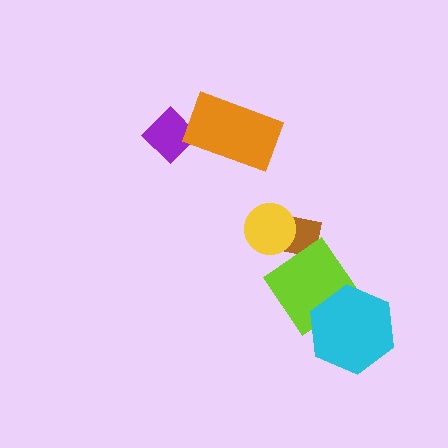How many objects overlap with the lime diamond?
2 objects overlap with the lime diamond.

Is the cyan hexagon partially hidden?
No, no other shape covers it.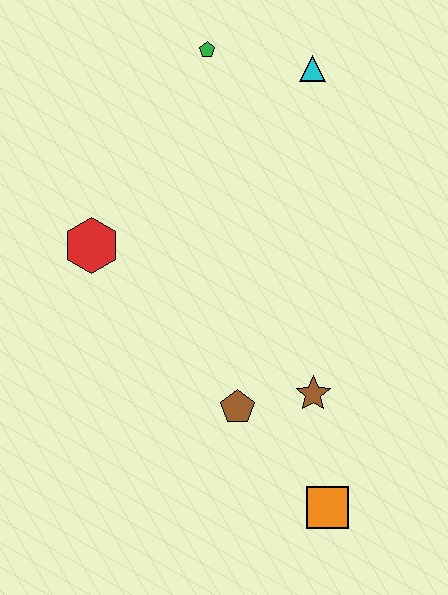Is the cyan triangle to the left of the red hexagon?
No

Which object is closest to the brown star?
The brown pentagon is closest to the brown star.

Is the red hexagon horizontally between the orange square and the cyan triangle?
No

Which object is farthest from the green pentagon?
The orange square is farthest from the green pentagon.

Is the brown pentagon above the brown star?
No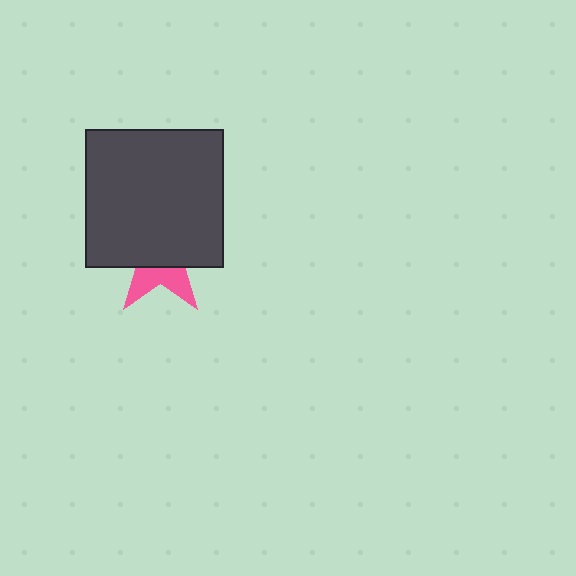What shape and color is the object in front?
The object in front is a dark gray square.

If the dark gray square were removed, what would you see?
You would see the complete pink star.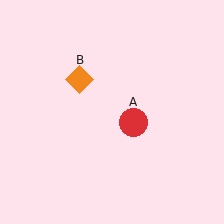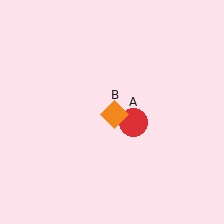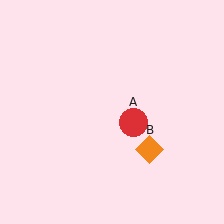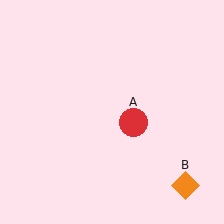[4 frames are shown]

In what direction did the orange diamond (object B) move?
The orange diamond (object B) moved down and to the right.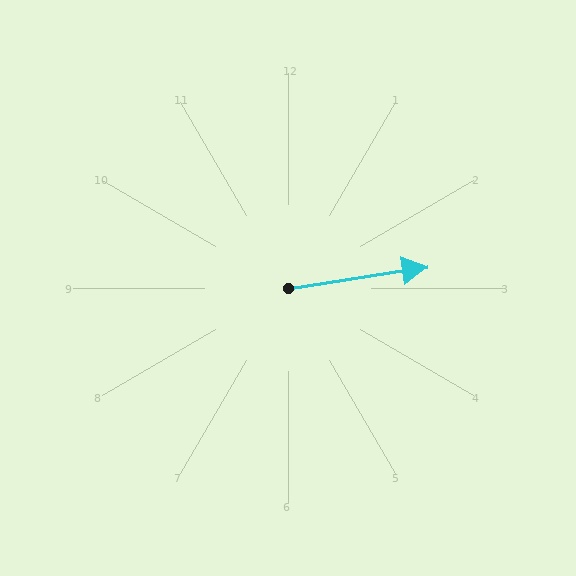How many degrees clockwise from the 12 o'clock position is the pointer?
Approximately 81 degrees.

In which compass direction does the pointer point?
East.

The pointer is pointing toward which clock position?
Roughly 3 o'clock.